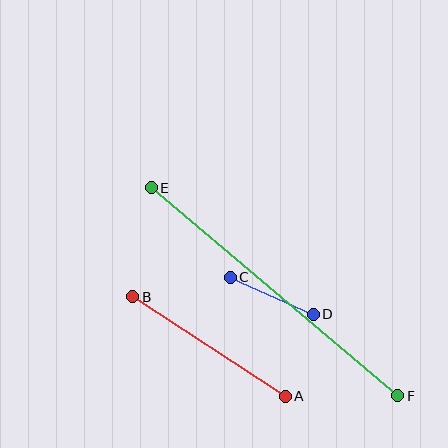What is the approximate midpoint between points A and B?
The midpoint is at approximately (209, 346) pixels.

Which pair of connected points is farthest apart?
Points E and F are farthest apart.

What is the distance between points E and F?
The distance is approximately 323 pixels.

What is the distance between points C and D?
The distance is approximately 91 pixels.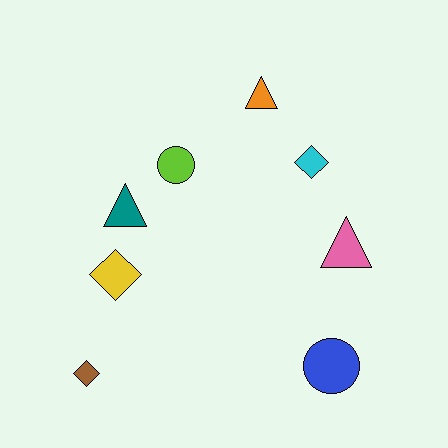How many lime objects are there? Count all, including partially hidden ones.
There is 1 lime object.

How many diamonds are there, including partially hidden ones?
There are 3 diamonds.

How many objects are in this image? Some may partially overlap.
There are 8 objects.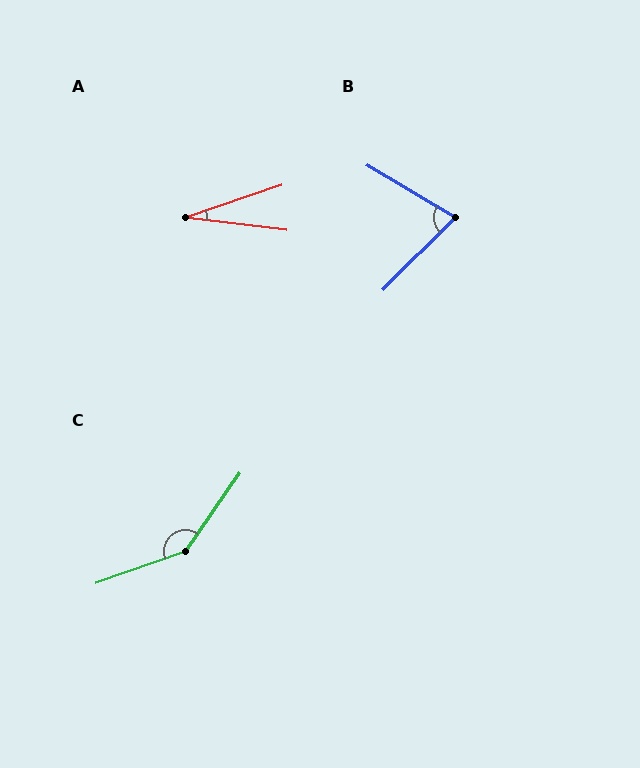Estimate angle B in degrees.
Approximately 75 degrees.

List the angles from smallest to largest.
A (26°), B (75°), C (144°).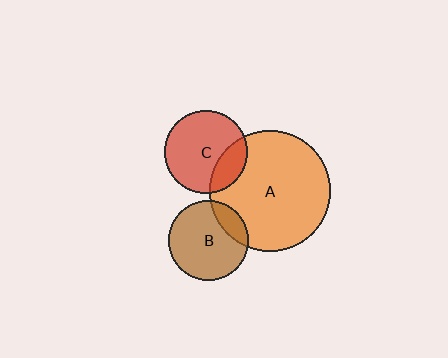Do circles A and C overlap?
Yes.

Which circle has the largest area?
Circle A (orange).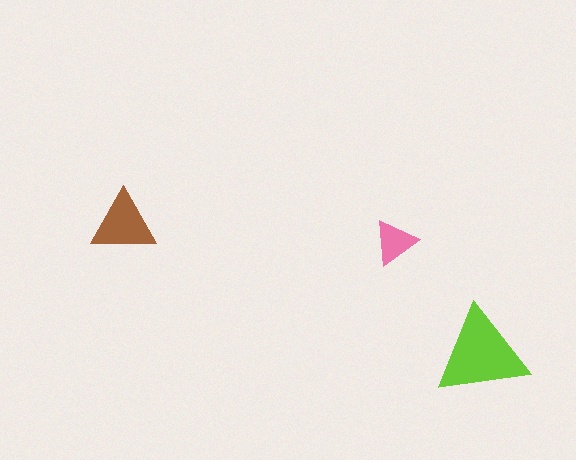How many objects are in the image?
There are 3 objects in the image.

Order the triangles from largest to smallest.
the lime one, the brown one, the pink one.